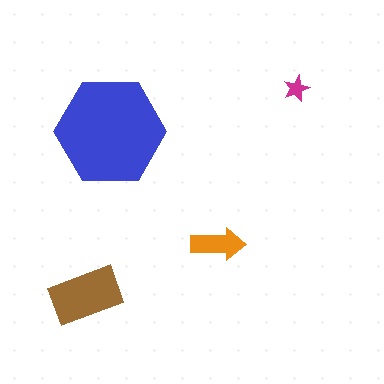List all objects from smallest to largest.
The magenta star, the orange arrow, the brown rectangle, the blue hexagon.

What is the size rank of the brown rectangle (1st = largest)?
2nd.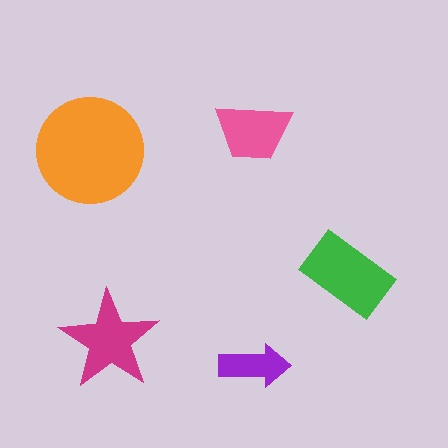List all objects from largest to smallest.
The orange circle, the green rectangle, the magenta star, the pink trapezoid, the purple arrow.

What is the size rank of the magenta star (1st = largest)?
3rd.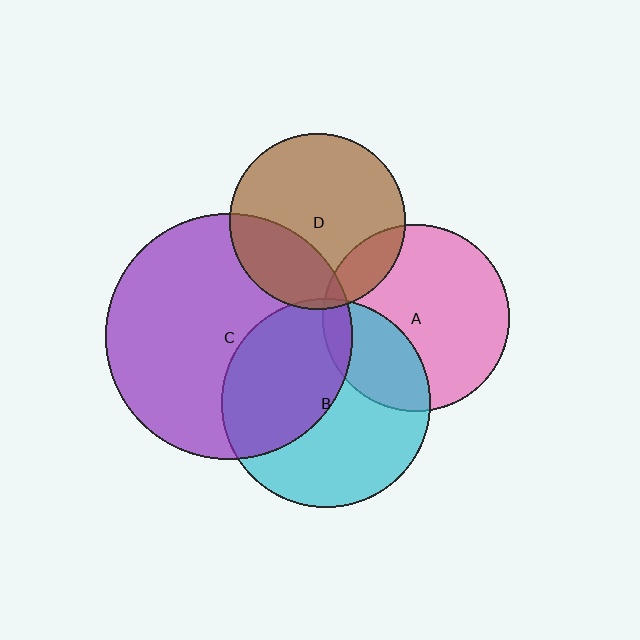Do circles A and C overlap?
Yes.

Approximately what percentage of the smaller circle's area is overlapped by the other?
Approximately 10%.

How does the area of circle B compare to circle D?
Approximately 1.4 times.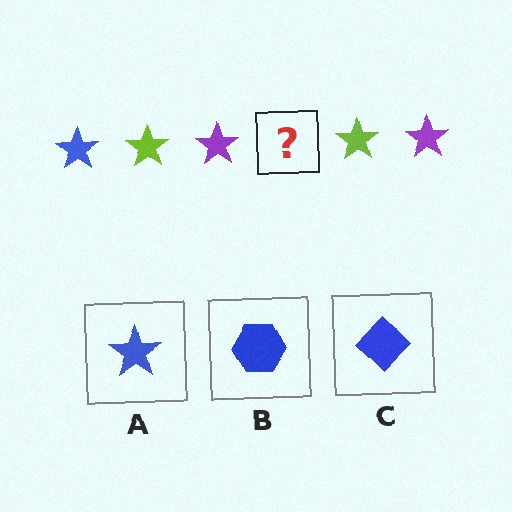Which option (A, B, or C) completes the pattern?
A.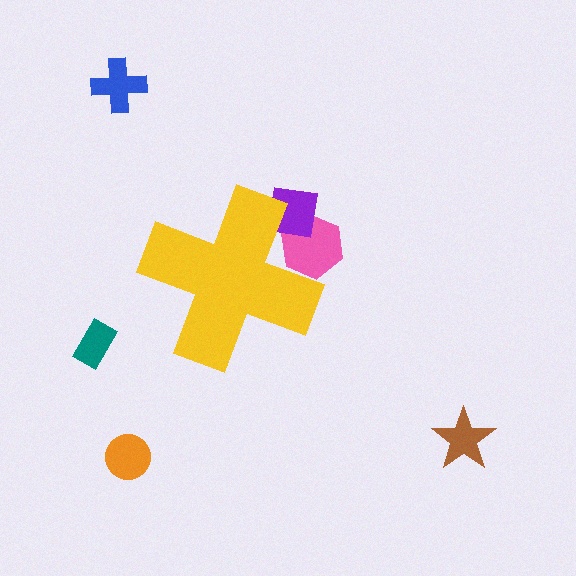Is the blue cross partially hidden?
No, the blue cross is fully visible.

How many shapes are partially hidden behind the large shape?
2 shapes are partially hidden.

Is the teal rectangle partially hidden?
No, the teal rectangle is fully visible.